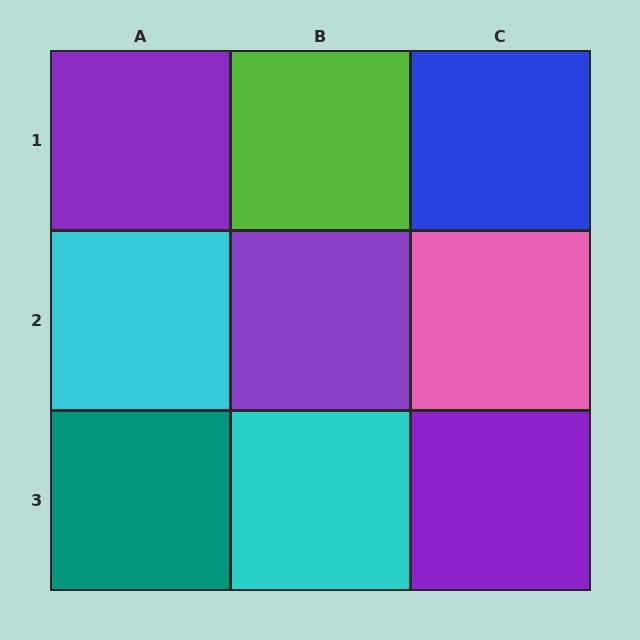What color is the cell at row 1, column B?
Lime.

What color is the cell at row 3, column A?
Teal.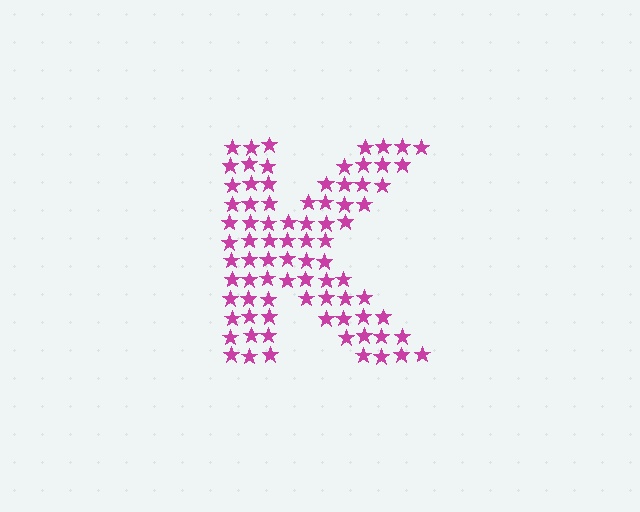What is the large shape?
The large shape is the letter K.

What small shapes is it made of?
It is made of small stars.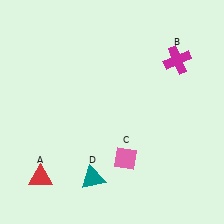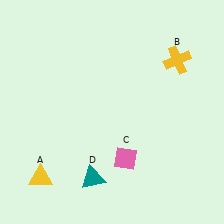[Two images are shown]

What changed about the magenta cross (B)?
In Image 1, B is magenta. In Image 2, it changed to yellow.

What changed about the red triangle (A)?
In Image 1, A is red. In Image 2, it changed to yellow.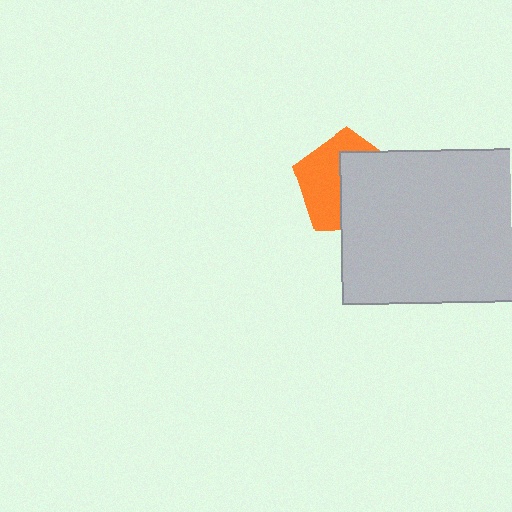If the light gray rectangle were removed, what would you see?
You would see the complete orange pentagon.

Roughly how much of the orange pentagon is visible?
About half of it is visible (roughly 49%).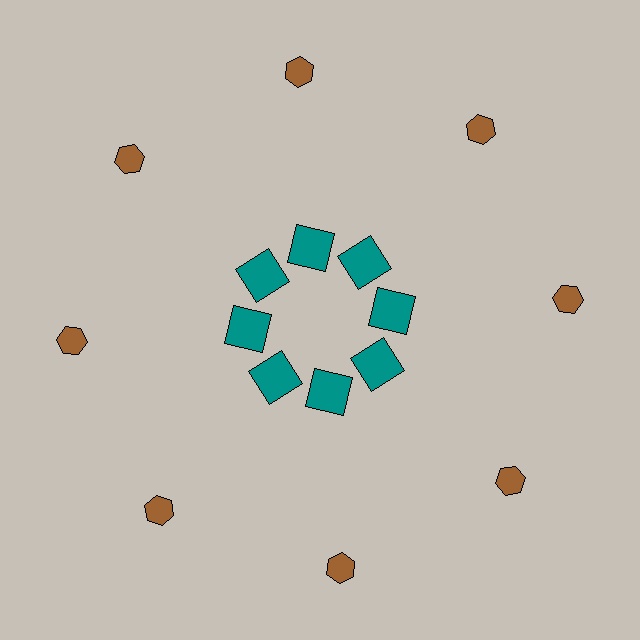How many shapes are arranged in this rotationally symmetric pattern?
There are 16 shapes, arranged in 8 groups of 2.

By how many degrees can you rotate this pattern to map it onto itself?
The pattern maps onto itself every 45 degrees of rotation.